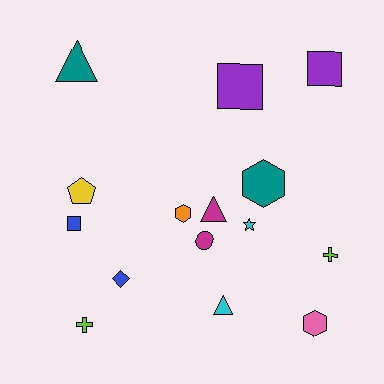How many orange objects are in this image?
There is 1 orange object.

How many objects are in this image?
There are 15 objects.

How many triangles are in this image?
There are 3 triangles.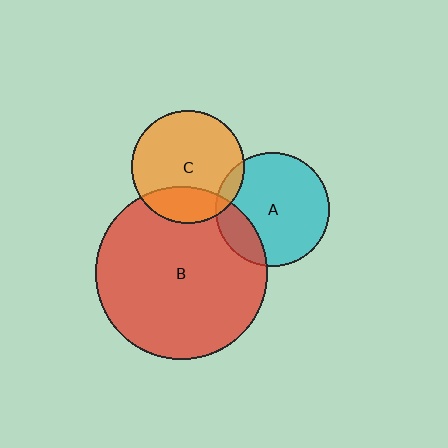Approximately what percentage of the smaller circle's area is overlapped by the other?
Approximately 25%.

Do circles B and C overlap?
Yes.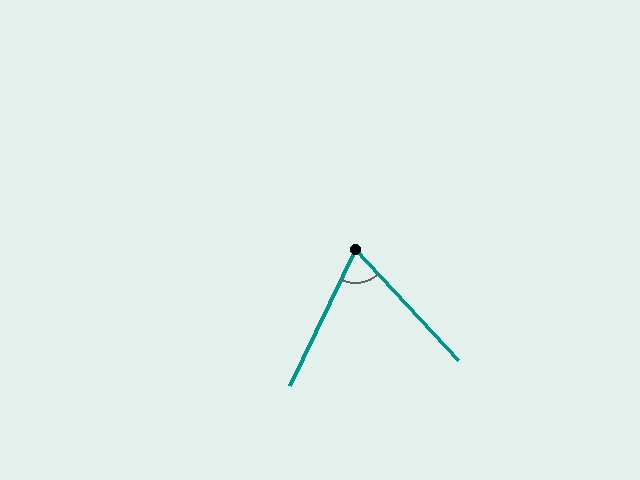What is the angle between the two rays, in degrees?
Approximately 69 degrees.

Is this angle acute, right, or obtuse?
It is acute.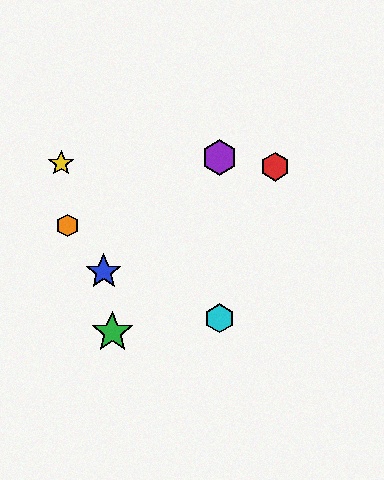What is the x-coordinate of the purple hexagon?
The purple hexagon is at x≈220.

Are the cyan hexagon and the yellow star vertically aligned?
No, the cyan hexagon is at x≈220 and the yellow star is at x≈61.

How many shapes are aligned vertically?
2 shapes (the purple hexagon, the cyan hexagon) are aligned vertically.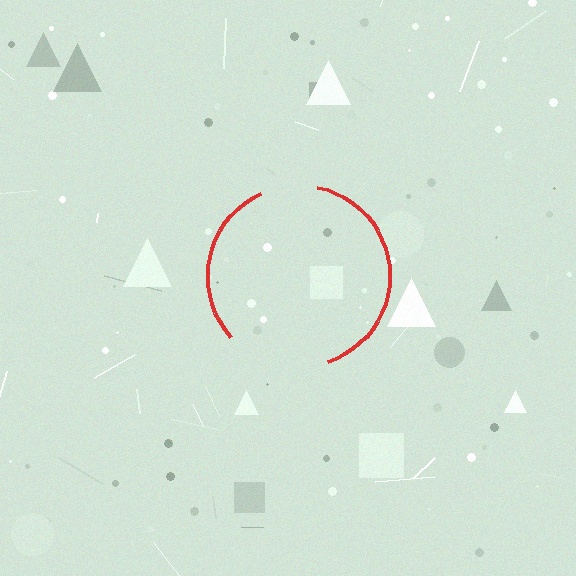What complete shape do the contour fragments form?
The contour fragments form a circle.